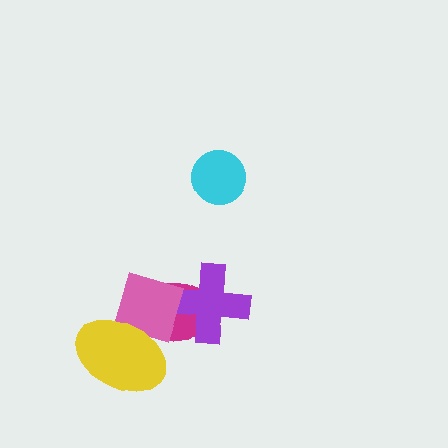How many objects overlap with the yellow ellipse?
2 objects overlap with the yellow ellipse.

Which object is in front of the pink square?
The yellow ellipse is in front of the pink square.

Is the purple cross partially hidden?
Yes, it is partially covered by another shape.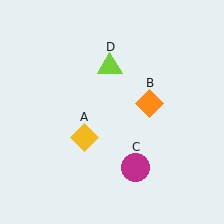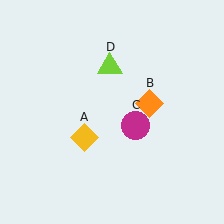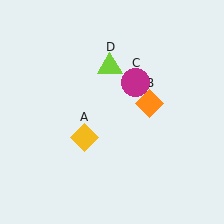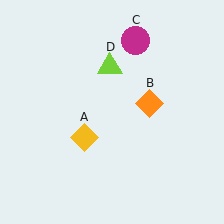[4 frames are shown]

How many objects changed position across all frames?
1 object changed position: magenta circle (object C).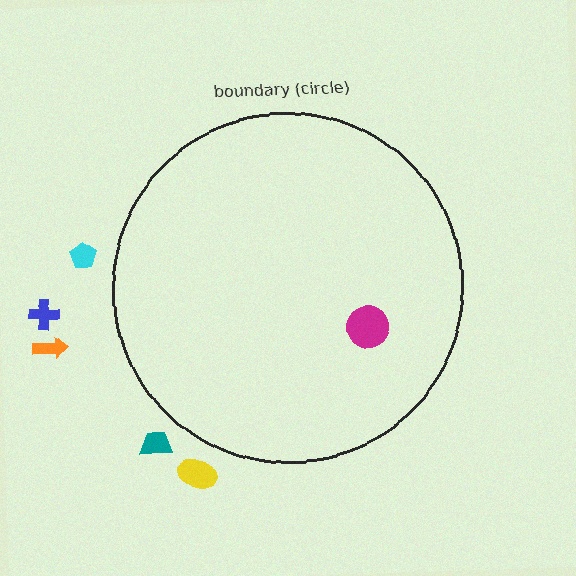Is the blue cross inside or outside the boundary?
Outside.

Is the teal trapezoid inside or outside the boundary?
Outside.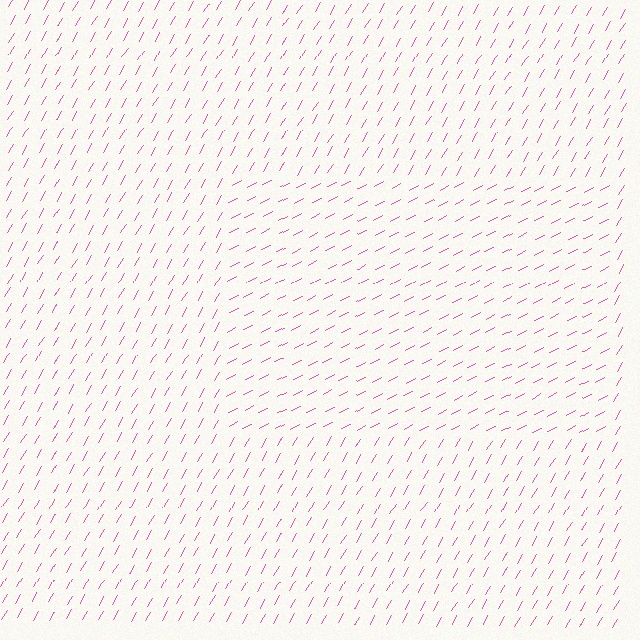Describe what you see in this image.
The image is filled with small pink line segments. A rectangle region in the image has lines oriented differently from the surrounding lines, creating a visible texture boundary.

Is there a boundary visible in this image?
Yes, there is a texture boundary formed by a change in line orientation.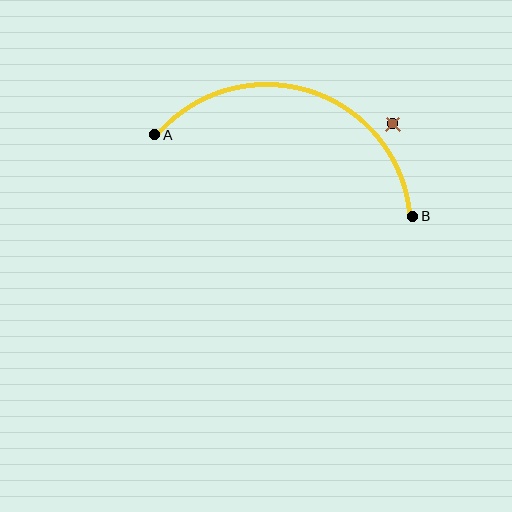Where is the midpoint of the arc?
The arc midpoint is the point on the curve farthest from the straight line joining A and B. It sits above that line.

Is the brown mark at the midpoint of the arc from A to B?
No — the brown mark does not lie on the arc at all. It sits slightly outside the curve.